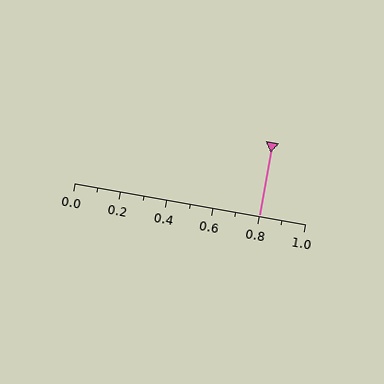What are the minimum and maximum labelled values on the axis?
The axis runs from 0.0 to 1.0.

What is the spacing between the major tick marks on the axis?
The major ticks are spaced 0.2 apart.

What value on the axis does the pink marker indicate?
The marker indicates approximately 0.8.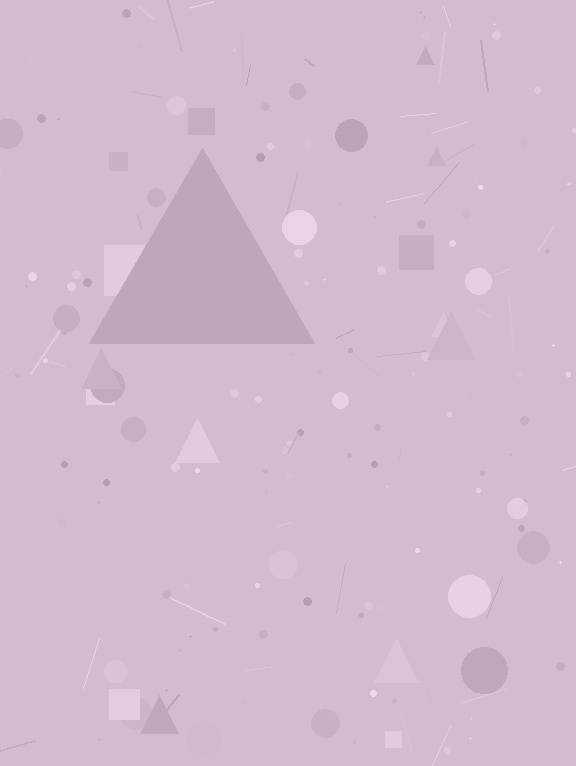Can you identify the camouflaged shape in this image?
The camouflaged shape is a triangle.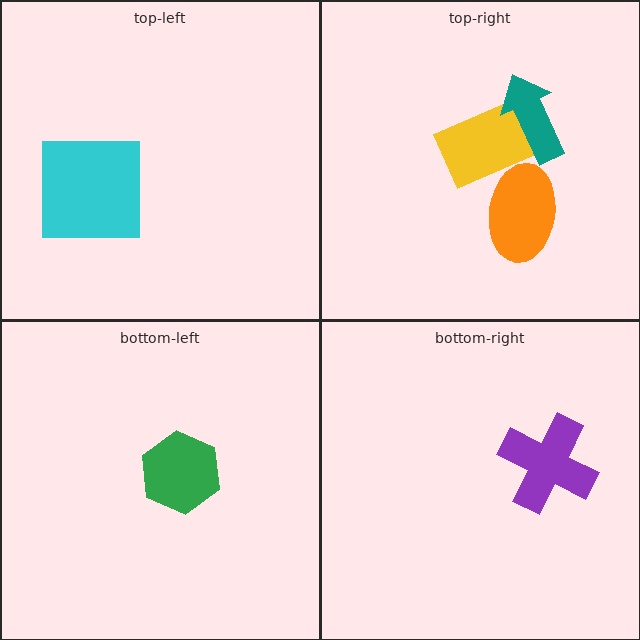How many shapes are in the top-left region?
1.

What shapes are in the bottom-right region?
The purple cross.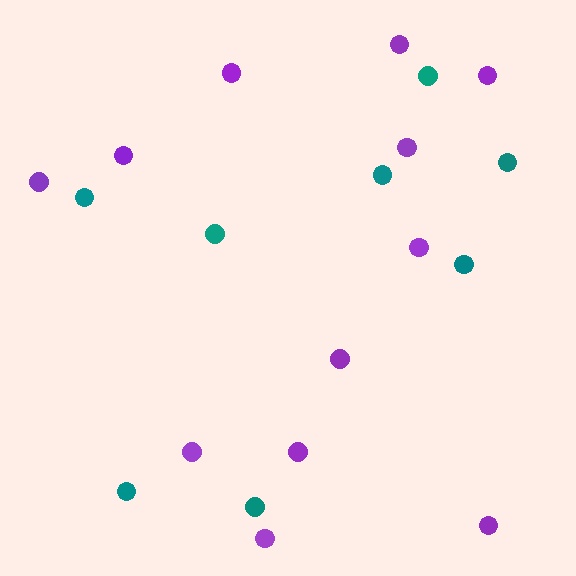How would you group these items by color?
There are 2 groups: one group of purple circles (12) and one group of teal circles (8).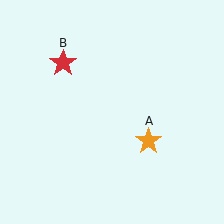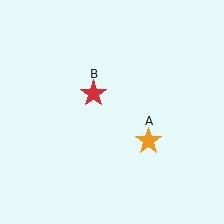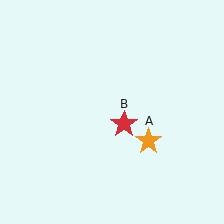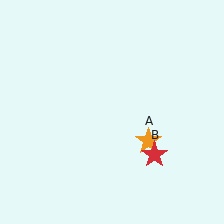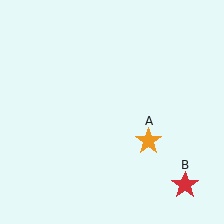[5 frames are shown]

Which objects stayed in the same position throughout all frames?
Orange star (object A) remained stationary.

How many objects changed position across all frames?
1 object changed position: red star (object B).